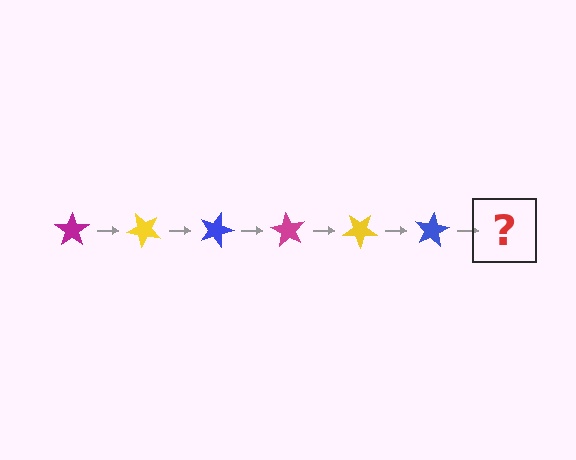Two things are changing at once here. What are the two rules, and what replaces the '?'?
The two rules are that it rotates 45 degrees each step and the color cycles through magenta, yellow, and blue. The '?' should be a magenta star, rotated 270 degrees from the start.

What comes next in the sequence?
The next element should be a magenta star, rotated 270 degrees from the start.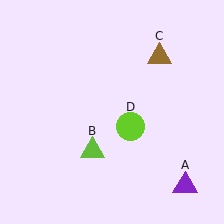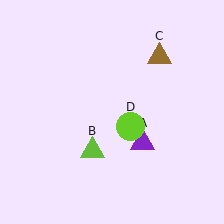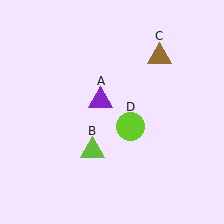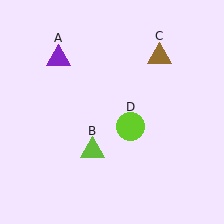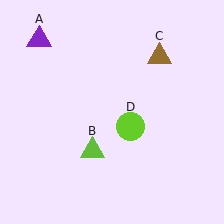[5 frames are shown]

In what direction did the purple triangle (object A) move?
The purple triangle (object A) moved up and to the left.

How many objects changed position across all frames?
1 object changed position: purple triangle (object A).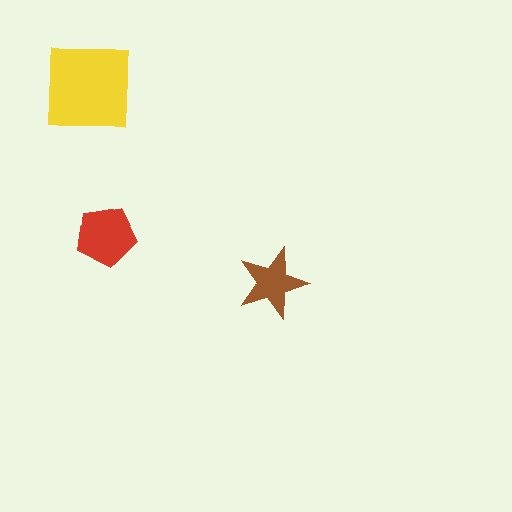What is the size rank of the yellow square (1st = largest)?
1st.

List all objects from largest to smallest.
The yellow square, the red pentagon, the brown star.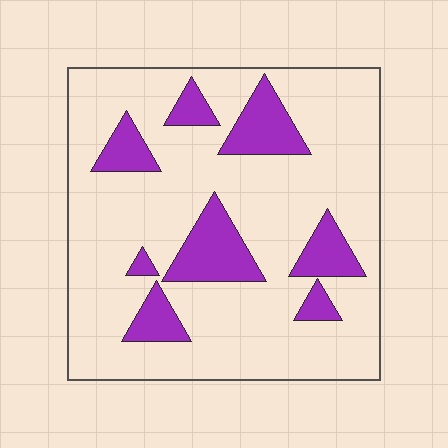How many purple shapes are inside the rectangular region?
8.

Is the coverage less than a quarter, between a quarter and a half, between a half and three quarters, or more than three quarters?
Less than a quarter.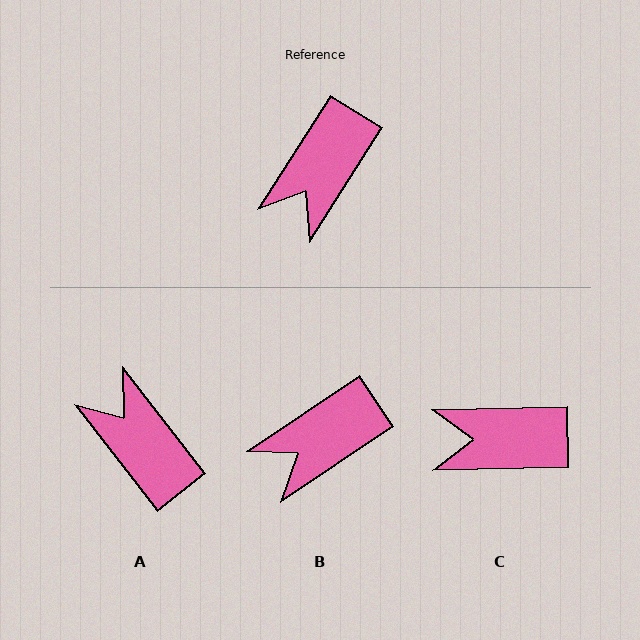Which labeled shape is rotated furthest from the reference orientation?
A, about 110 degrees away.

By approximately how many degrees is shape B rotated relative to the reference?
Approximately 24 degrees clockwise.